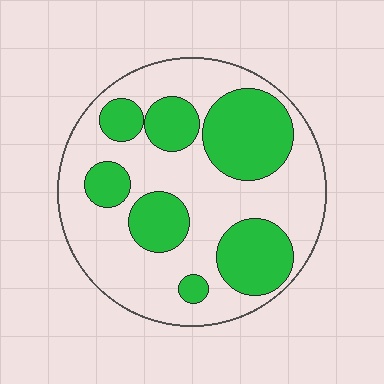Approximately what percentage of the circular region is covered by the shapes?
Approximately 35%.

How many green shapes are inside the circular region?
7.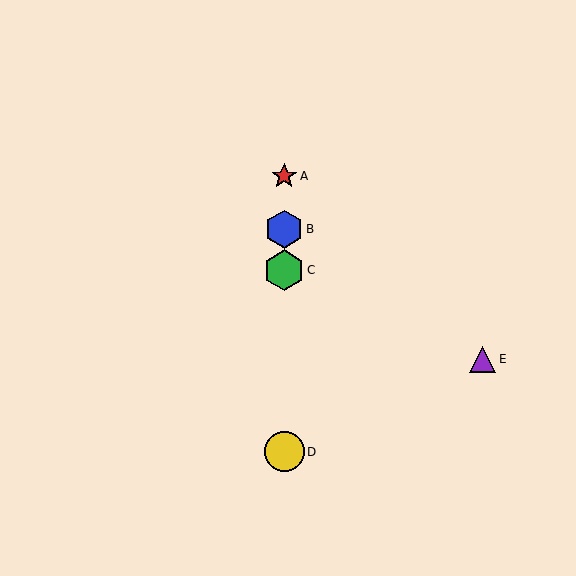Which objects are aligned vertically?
Objects A, B, C, D are aligned vertically.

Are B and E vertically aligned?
No, B is at x≈284 and E is at x≈483.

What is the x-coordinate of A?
Object A is at x≈284.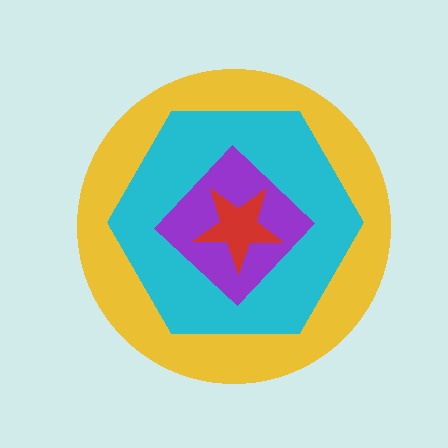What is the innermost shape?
The red star.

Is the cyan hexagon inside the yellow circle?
Yes.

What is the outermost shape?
The yellow circle.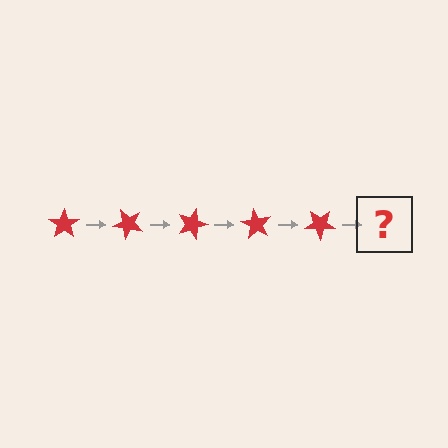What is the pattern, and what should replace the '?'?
The pattern is that the star rotates 45 degrees each step. The '?' should be a red star rotated 225 degrees.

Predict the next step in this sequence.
The next step is a red star rotated 225 degrees.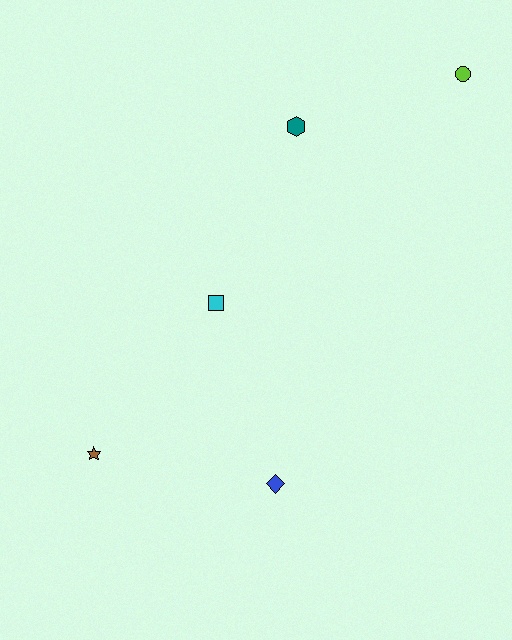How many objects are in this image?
There are 5 objects.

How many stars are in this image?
There is 1 star.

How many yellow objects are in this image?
There are no yellow objects.